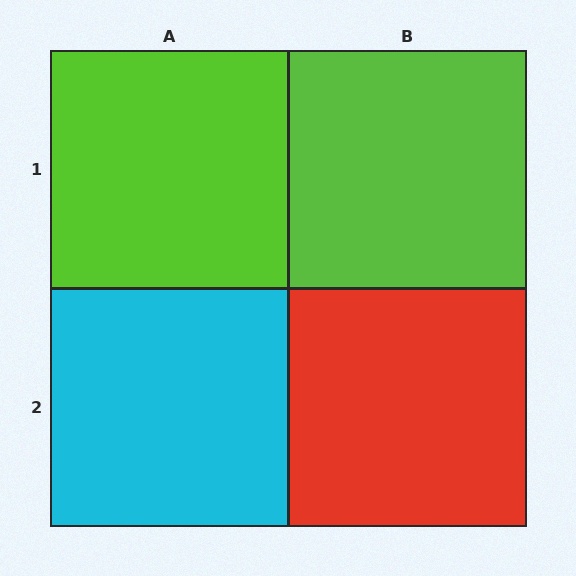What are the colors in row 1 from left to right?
Lime, lime.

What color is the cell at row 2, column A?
Cyan.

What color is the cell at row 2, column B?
Red.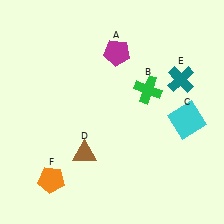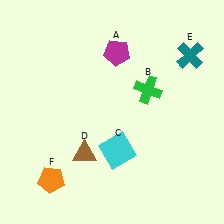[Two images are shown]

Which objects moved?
The objects that moved are: the cyan square (C), the teal cross (E).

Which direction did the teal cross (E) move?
The teal cross (E) moved up.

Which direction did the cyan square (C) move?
The cyan square (C) moved left.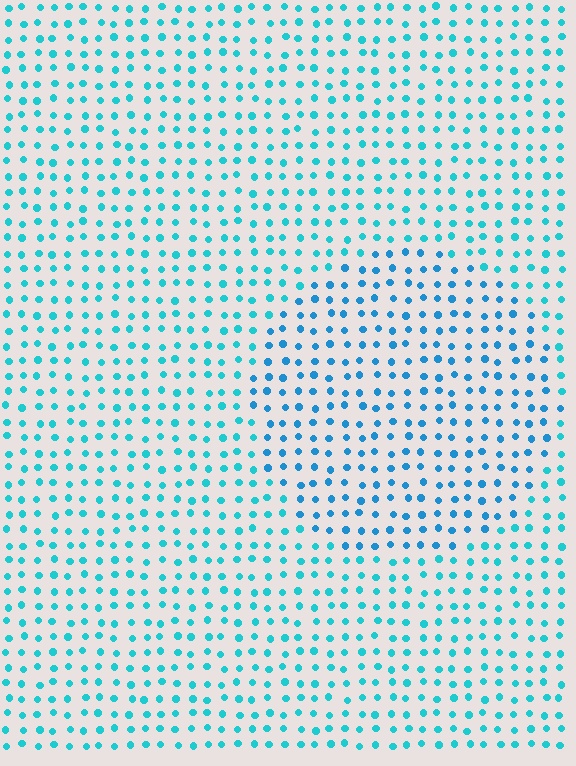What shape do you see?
I see a circle.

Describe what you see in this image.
The image is filled with small cyan elements in a uniform arrangement. A circle-shaped region is visible where the elements are tinted to a slightly different hue, forming a subtle color boundary.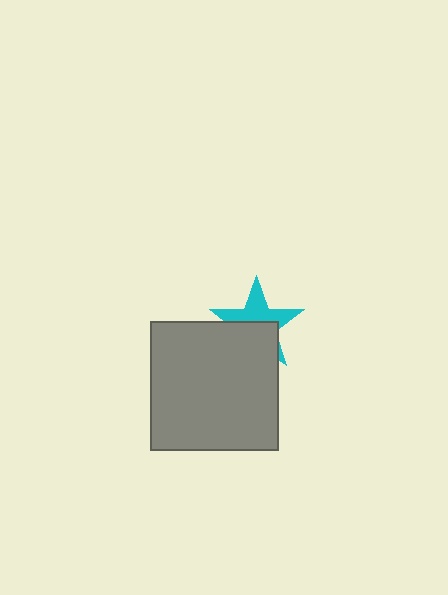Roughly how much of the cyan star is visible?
About half of it is visible (roughly 50%).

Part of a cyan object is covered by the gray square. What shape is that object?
It is a star.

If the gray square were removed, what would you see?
You would see the complete cyan star.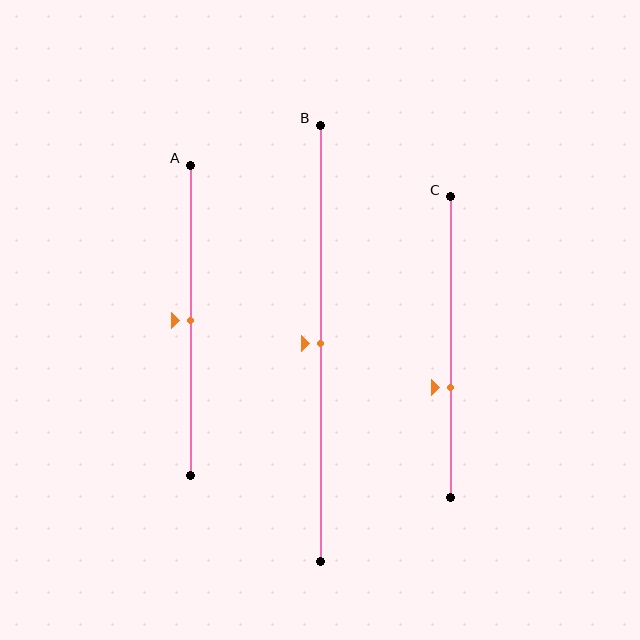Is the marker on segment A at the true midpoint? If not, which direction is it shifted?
Yes, the marker on segment A is at the true midpoint.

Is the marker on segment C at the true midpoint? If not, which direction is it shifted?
No, the marker on segment C is shifted downward by about 13% of the segment length.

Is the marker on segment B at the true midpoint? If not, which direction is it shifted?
Yes, the marker on segment B is at the true midpoint.